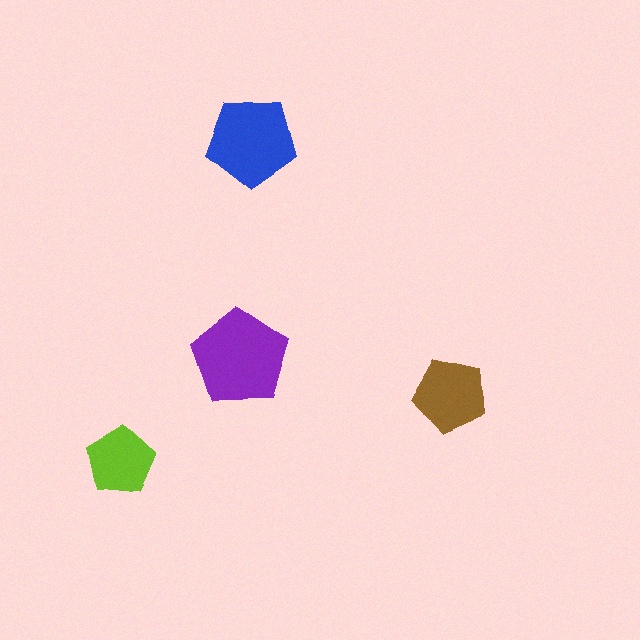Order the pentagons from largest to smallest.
the purple one, the blue one, the brown one, the lime one.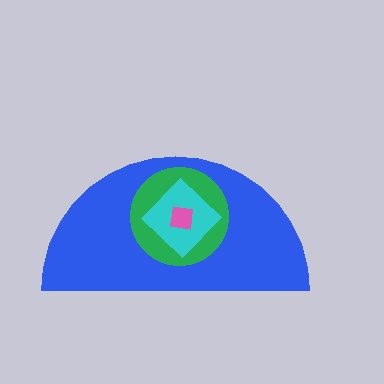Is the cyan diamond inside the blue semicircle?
Yes.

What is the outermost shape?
The blue semicircle.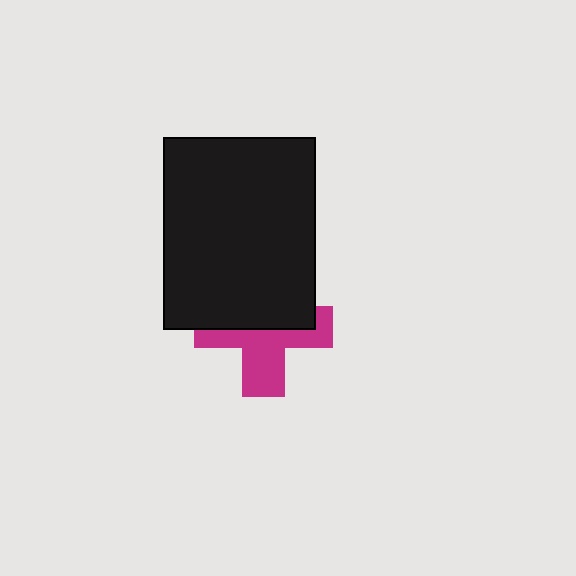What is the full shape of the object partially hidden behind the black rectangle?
The partially hidden object is a magenta cross.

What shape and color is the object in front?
The object in front is a black rectangle.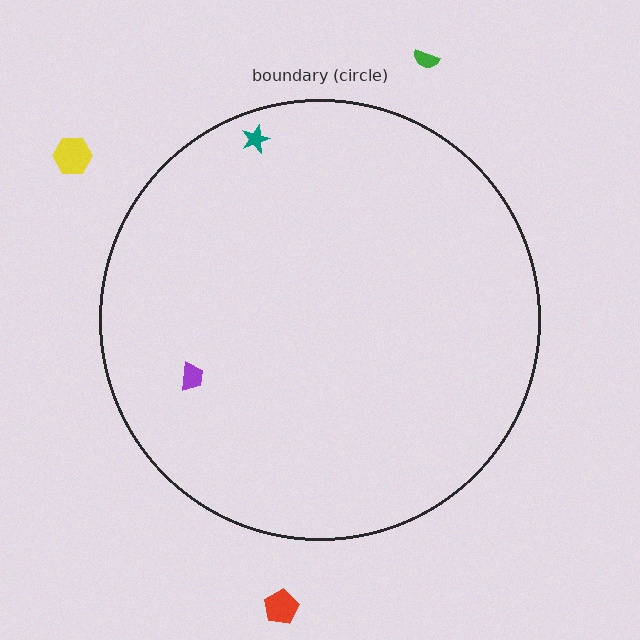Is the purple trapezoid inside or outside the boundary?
Inside.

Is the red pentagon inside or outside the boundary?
Outside.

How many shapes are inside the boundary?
2 inside, 3 outside.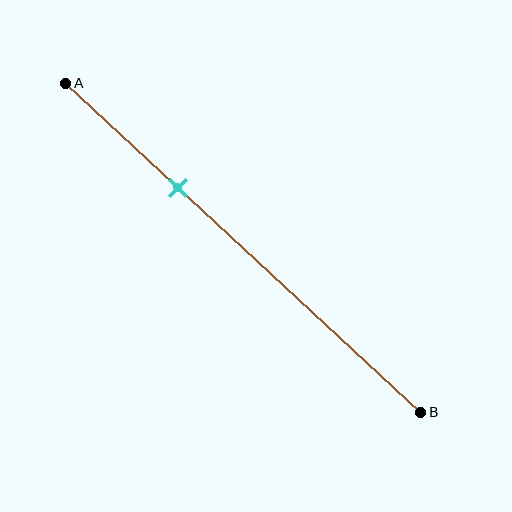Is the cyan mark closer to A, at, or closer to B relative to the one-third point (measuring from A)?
The cyan mark is approximately at the one-third point of segment AB.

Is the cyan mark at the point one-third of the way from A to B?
Yes, the mark is approximately at the one-third point.